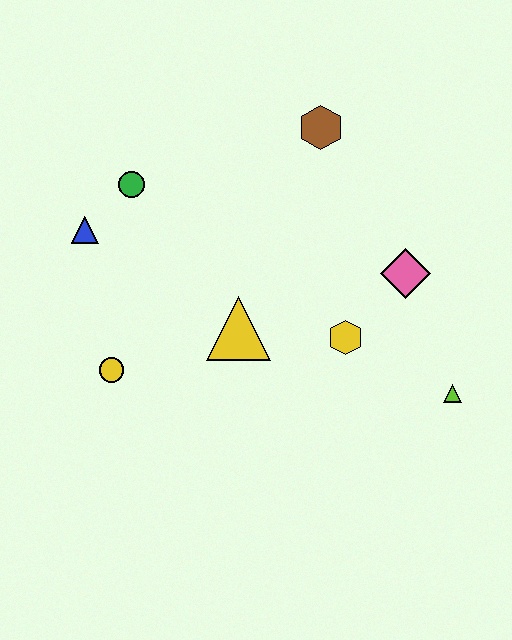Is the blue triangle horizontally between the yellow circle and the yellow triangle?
No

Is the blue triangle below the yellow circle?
No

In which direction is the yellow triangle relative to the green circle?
The yellow triangle is below the green circle.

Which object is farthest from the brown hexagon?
The yellow circle is farthest from the brown hexagon.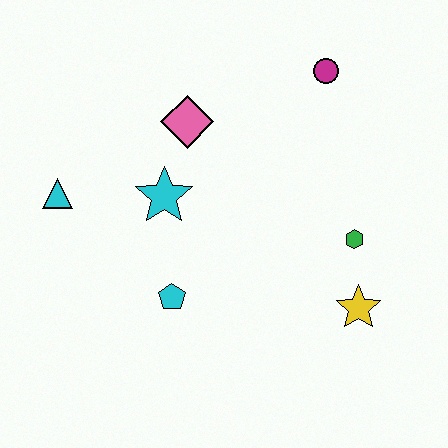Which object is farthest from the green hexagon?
The cyan triangle is farthest from the green hexagon.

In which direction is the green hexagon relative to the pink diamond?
The green hexagon is to the right of the pink diamond.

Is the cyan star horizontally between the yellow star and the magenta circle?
No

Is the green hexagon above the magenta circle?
No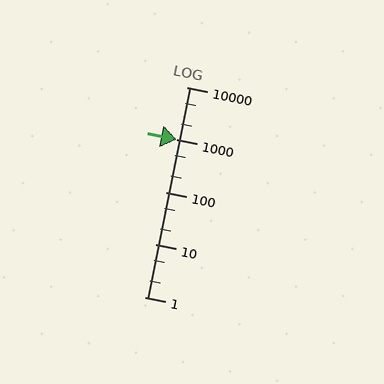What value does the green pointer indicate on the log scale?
The pointer indicates approximately 1000.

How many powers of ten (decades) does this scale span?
The scale spans 4 decades, from 1 to 10000.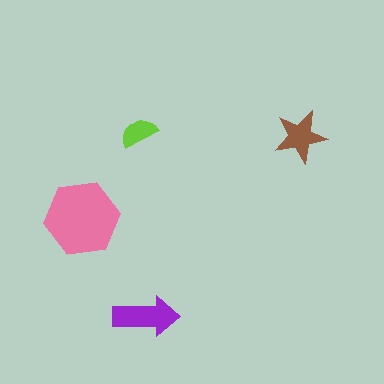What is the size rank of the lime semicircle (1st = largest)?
4th.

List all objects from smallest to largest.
The lime semicircle, the brown star, the purple arrow, the pink hexagon.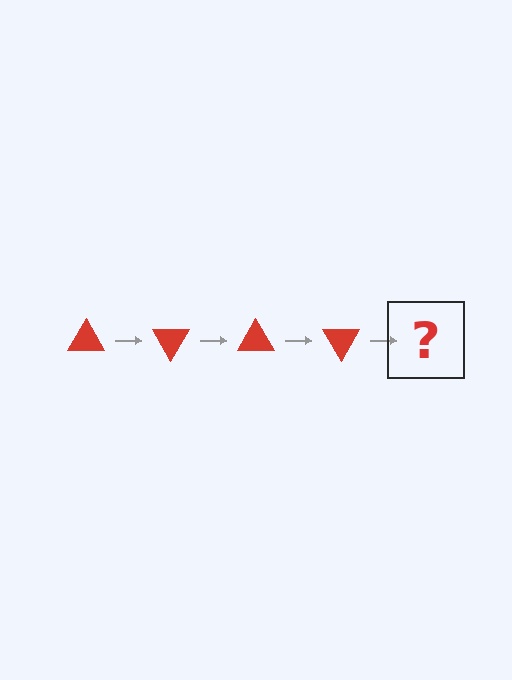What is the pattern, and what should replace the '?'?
The pattern is that the triangle rotates 60 degrees each step. The '?' should be a red triangle rotated 240 degrees.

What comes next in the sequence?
The next element should be a red triangle rotated 240 degrees.